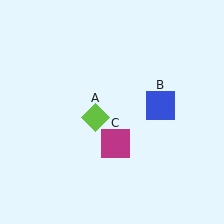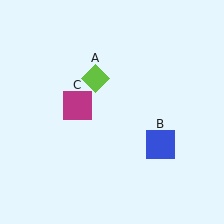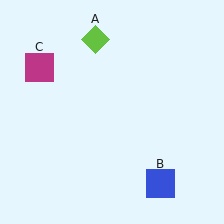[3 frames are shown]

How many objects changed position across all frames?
3 objects changed position: lime diamond (object A), blue square (object B), magenta square (object C).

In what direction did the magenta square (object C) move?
The magenta square (object C) moved up and to the left.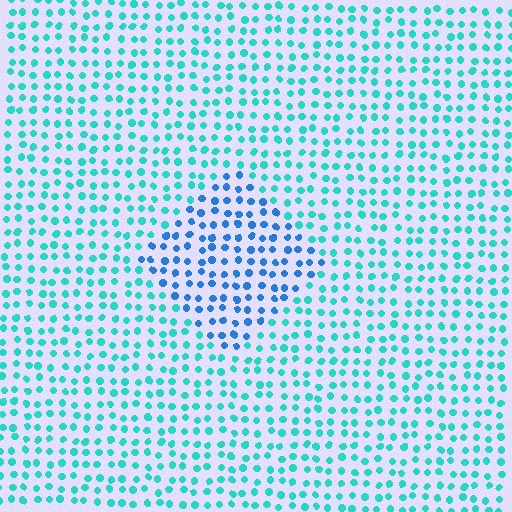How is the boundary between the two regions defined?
The boundary is defined purely by a slight shift in hue (about 37 degrees). Spacing, size, and orientation are identical on both sides.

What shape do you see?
I see a diamond.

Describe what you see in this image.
The image is filled with small cyan elements in a uniform arrangement. A diamond-shaped region is visible where the elements are tinted to a slightly different hue, forming a subtle color boundary.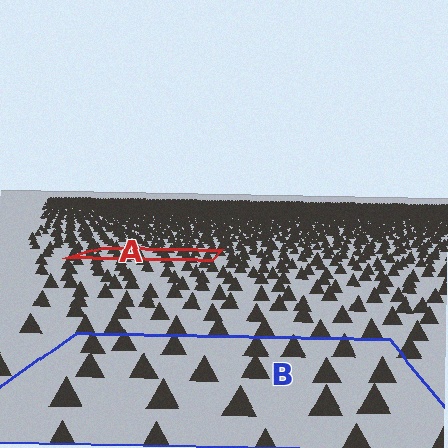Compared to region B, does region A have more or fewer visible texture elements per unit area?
Region A has more texture elements per unit area — they are packed more densely because it is farther away.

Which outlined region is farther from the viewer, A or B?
Region A is farther from the viewer — the texture elements inside it appear smaller and more densely packed.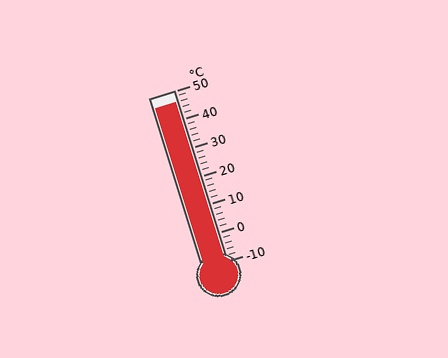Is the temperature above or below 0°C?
The temperature is above 0°C.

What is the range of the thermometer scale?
The thermometer scale ranges from -10°C to 50°C.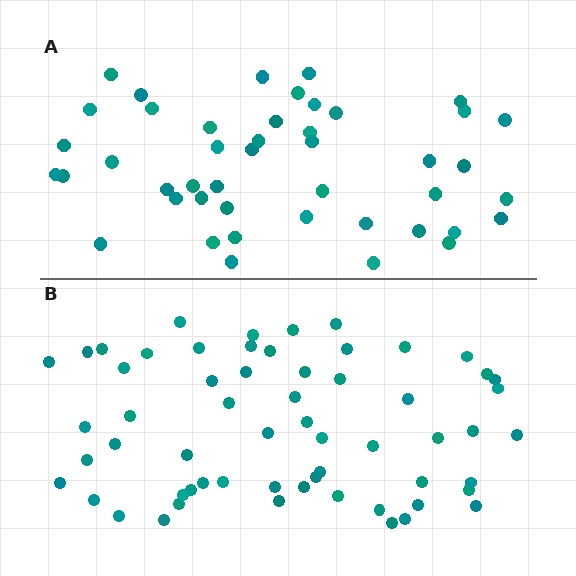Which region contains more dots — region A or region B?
Region B (the bottom region) has more dots.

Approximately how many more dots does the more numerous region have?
Region B has approximately 15 more dots than region A.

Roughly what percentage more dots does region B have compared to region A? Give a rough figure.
About 35% more.